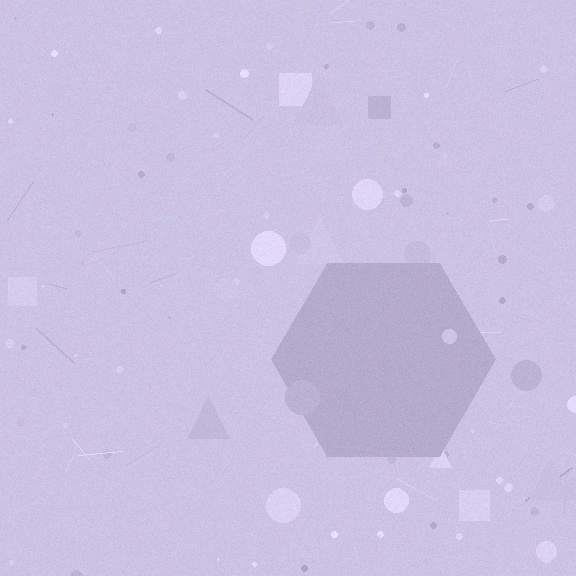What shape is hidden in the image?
A hexagon is hidden in the image.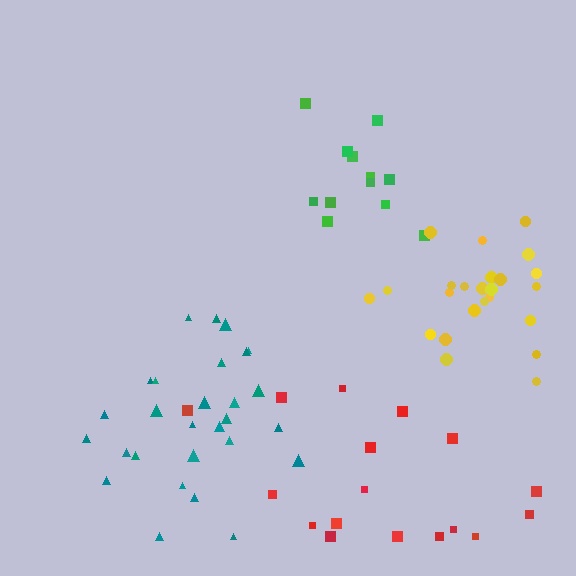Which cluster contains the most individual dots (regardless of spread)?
Teal (28).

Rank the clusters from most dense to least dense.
yellow, teal, green, red.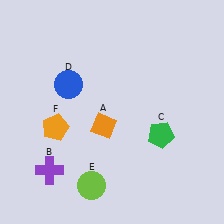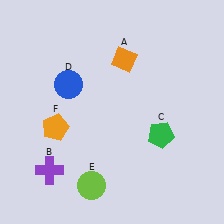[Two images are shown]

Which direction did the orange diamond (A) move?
The orange diamond (A) moved up.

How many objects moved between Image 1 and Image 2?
1 object moved between the two images.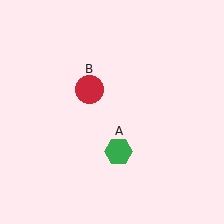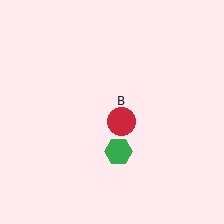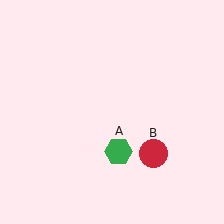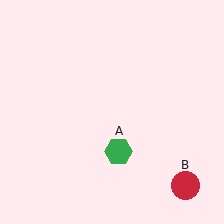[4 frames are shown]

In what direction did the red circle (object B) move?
The red circle (object B) moved down and to the right.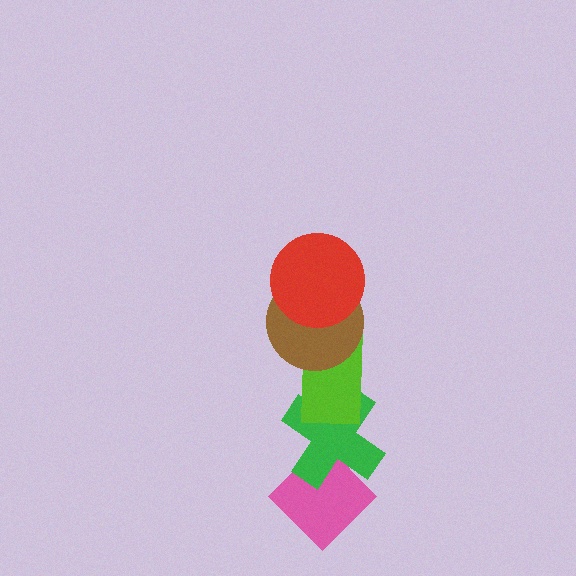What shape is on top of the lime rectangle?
The brown circle is on top of the lime rectangle.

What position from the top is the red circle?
The red circle is 1st from the top.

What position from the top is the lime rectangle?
The lime rectangle is 3rd from the top.